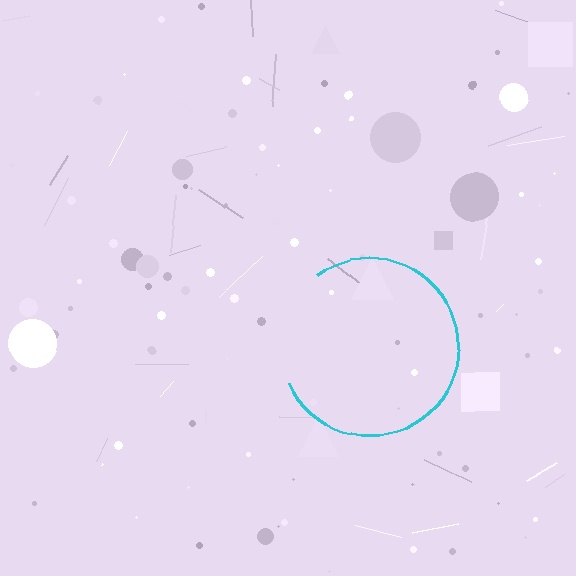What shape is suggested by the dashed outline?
The dashed outline suggests a circle.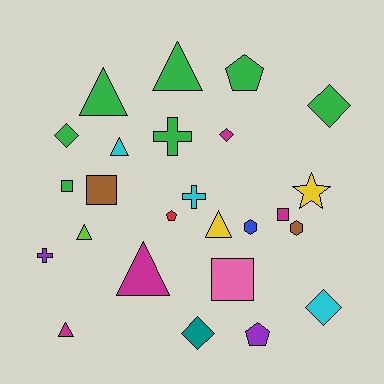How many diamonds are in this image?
There are 5 diamonds.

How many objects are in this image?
There are 25 objects.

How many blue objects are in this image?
There is 1 blue object.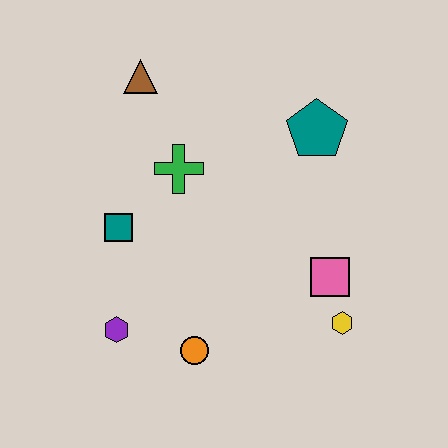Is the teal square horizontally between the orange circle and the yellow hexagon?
No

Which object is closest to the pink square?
The yellow hexagon is closest to the pink square.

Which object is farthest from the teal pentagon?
The purple hexagon is farthest from the teal pentagon.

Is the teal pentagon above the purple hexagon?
Yes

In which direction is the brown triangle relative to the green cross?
The brown triangle is above the green cross.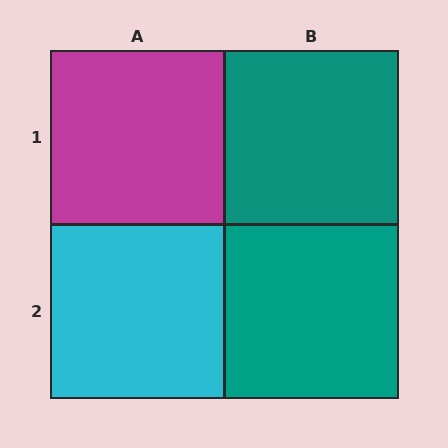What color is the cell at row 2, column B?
Teal.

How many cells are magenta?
1 cell is magenta.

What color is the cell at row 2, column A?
Cyan.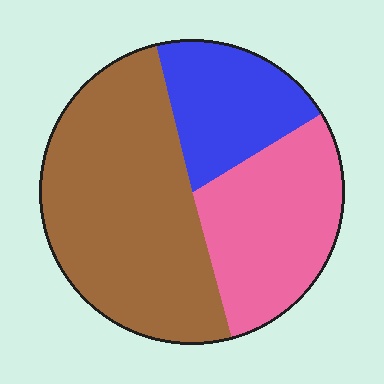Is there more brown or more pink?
Brown.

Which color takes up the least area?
Blue, at roughly 20%.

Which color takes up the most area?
Brown, at roughly 50%.